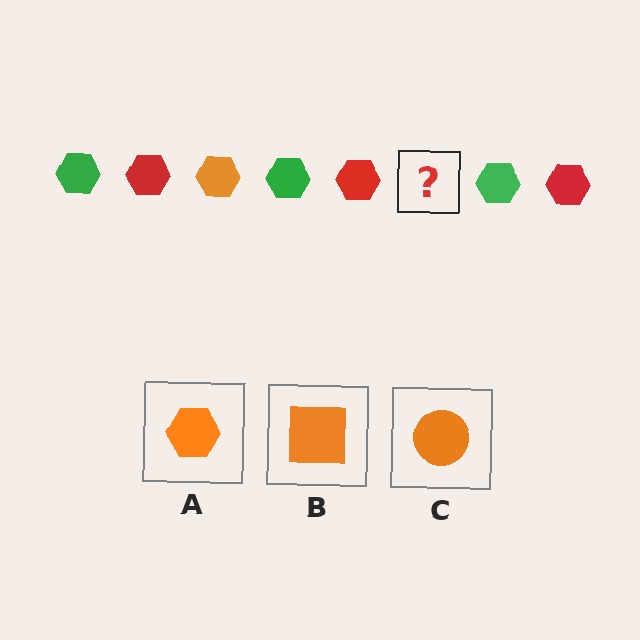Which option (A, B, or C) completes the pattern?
A.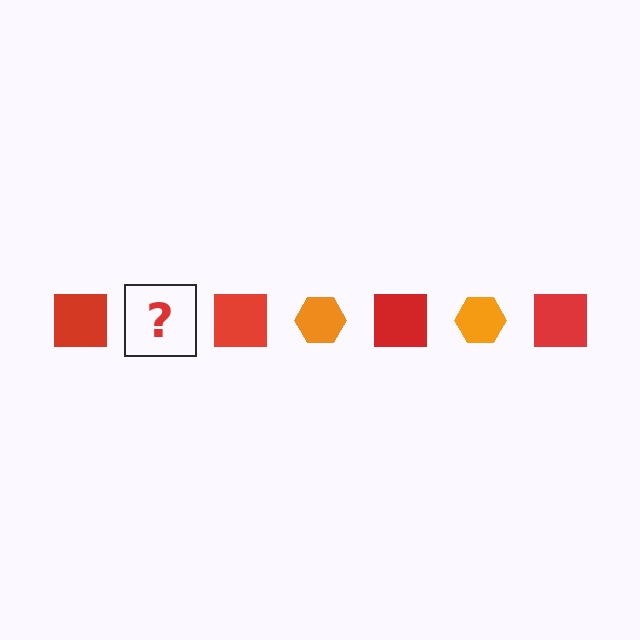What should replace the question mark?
The question mark should be replaced with an orange hexagon.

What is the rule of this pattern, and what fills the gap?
The rule is that the pattern alternates between red square and orange hexagon. The gap should be filled with an orange hexagon.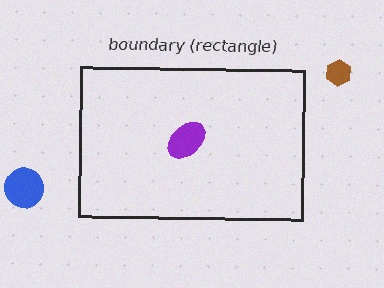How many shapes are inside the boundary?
1 inside, 2 outside.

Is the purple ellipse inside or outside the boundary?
Inside.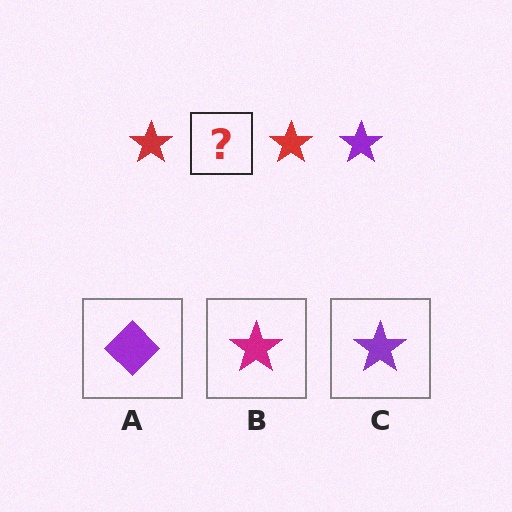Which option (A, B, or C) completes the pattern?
C.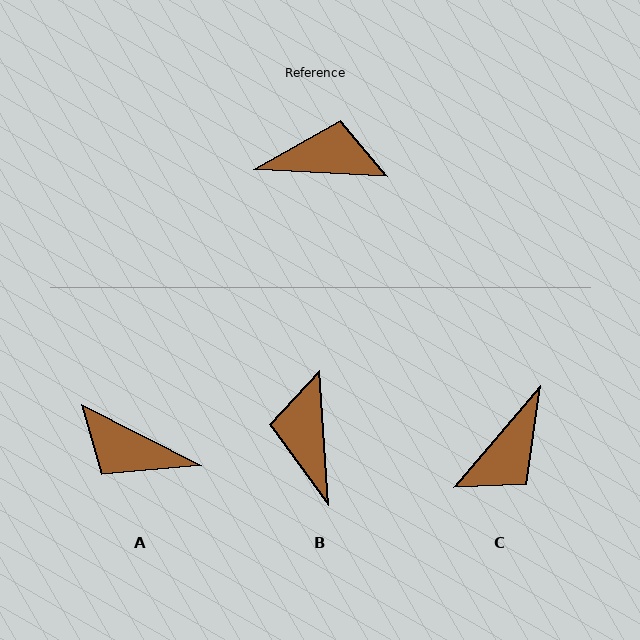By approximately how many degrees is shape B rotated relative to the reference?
Approximately 97 degrees counter-clockwise.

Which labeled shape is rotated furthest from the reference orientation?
A, about 156 degrees away.